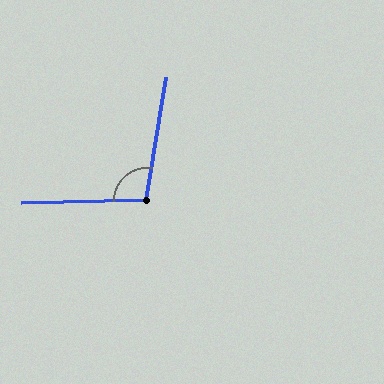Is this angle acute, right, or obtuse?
It is obtuse.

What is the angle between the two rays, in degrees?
Approximately 100 degrees.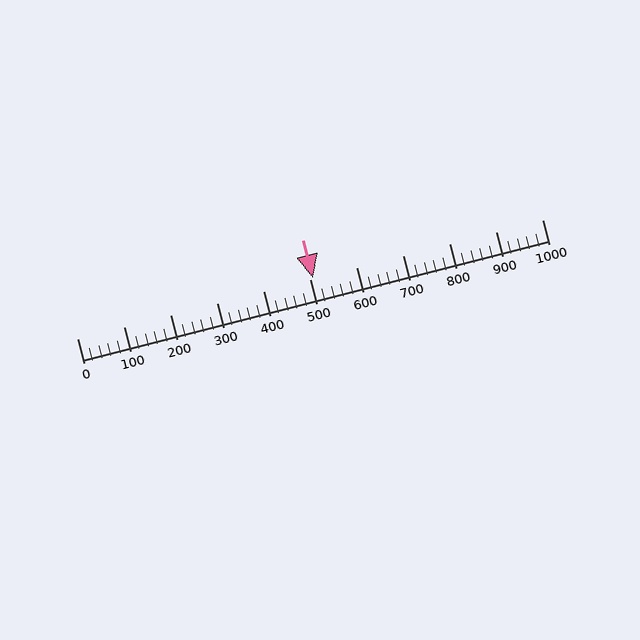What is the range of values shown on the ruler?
The ruler shows values from 0 to 1000.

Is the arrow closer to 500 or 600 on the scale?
The arrow is closer to 500.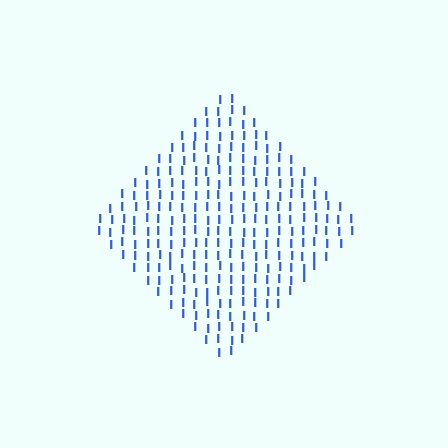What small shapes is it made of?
It is made of small letter I's.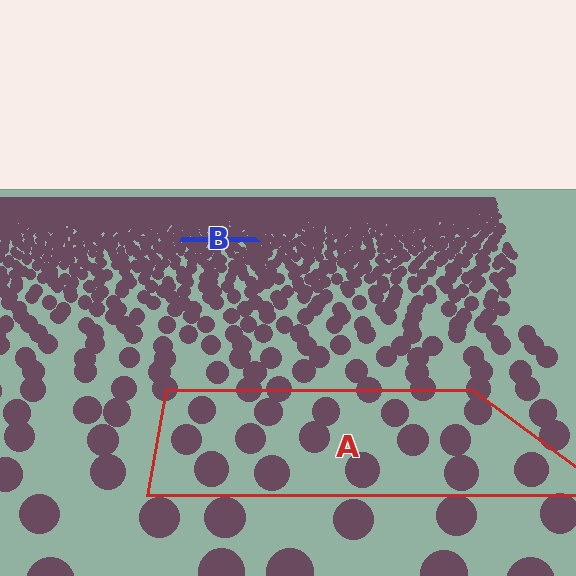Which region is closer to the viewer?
Region A is closer. The texture elements there are larger and more spread out.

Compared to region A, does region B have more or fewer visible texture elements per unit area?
Region B has more texture elements per unit area — they are packed more densely because it is farther away.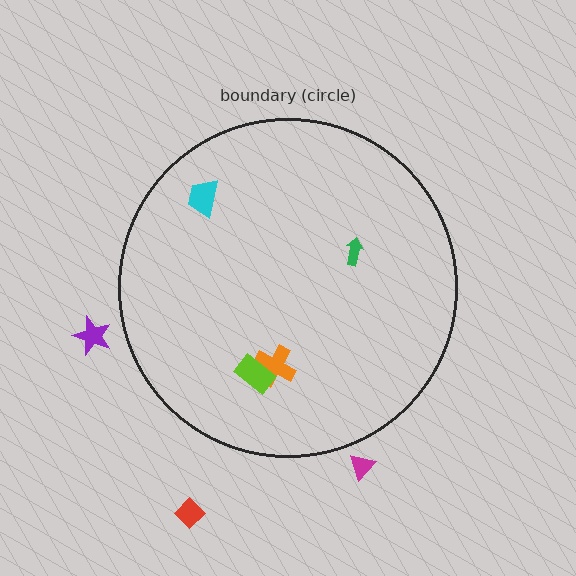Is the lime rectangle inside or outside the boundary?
Inside.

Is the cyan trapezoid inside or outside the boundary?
Inside.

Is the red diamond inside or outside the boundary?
Outside.